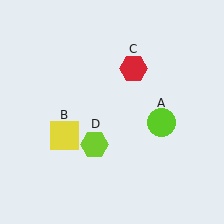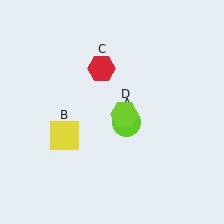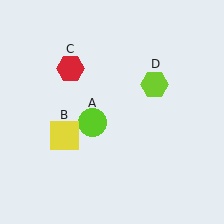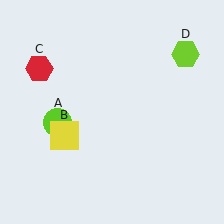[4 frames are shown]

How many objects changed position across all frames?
3 objects changed position: lime circle (object A), red hexagon (object C), lime hexagon (object D).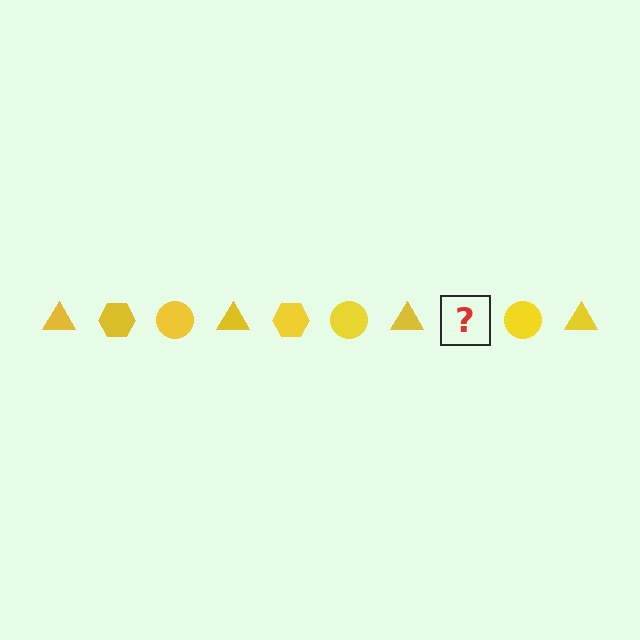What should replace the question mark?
The question mark should be replaced with a yellow hexagon.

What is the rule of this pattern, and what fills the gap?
The rule is that the pattern cycles through triangle, hexagon, circle shapes in yellow. The gap should be filled with a yellow hexagon.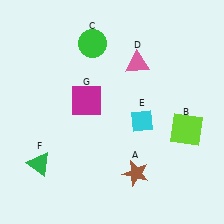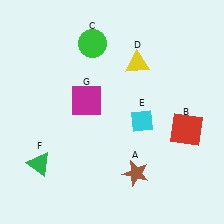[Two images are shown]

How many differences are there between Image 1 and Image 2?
There are 2 differences between the two images.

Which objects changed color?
B changed from lime to red. D changed from pink to yellow.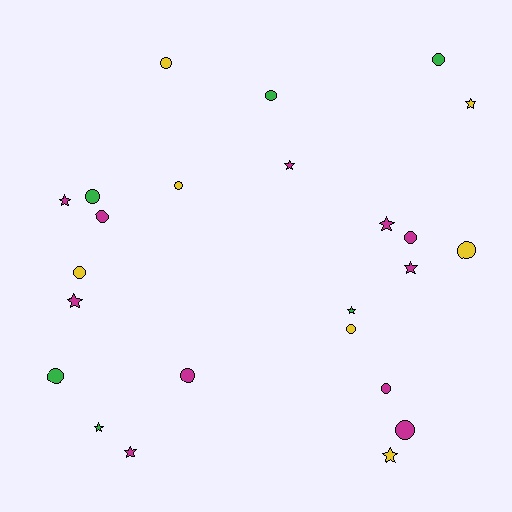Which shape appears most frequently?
Circle, with 14 objects.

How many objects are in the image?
There are 24 objects.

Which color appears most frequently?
Magenta, with 11 objects.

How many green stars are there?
There are 2 green stars.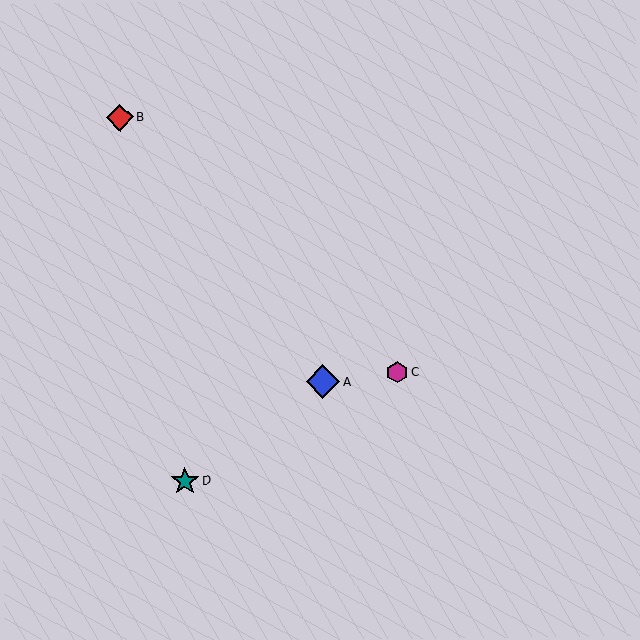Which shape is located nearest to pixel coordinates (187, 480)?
The teal star (labeled D) at (185, 481) is nearest to that location.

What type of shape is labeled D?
Shape D is a teal star.